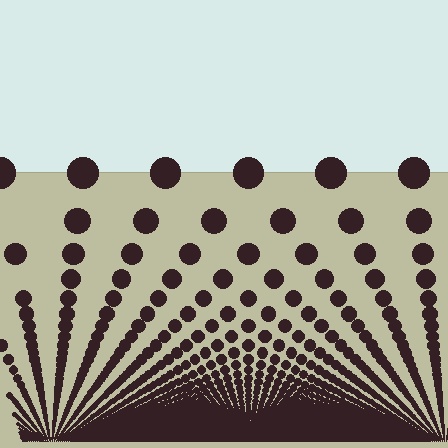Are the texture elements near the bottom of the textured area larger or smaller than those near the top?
Smaller. The gradient is inverted — elements near the bottom are smaller and denser.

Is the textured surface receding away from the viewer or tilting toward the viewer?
The surface appears to tilt toward the viewer. Texture elements get larger and sparser toward the top.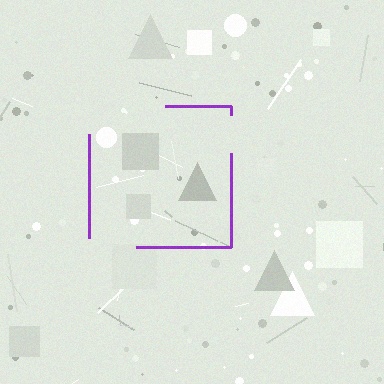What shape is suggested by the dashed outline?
The dashed outline suggests a square.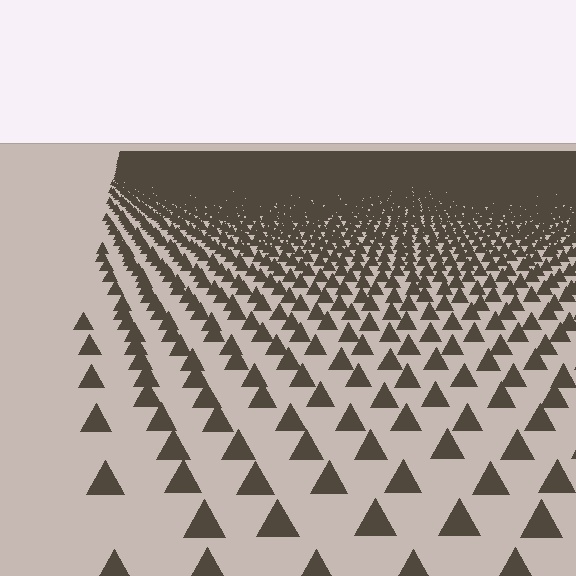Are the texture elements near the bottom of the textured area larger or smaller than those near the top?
Larger. Near the bottom, elements are closer to the viewer and appear at a bigger on-screen size.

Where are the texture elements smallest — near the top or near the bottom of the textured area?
Near the top.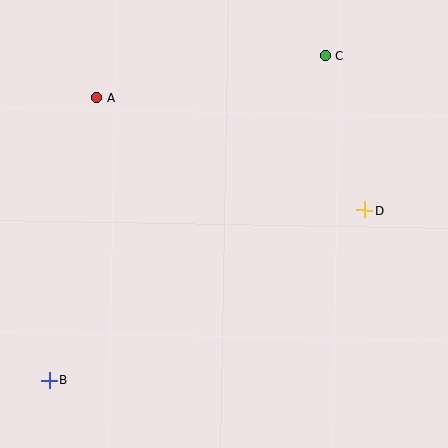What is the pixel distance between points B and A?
The distance between B and A is 287 pixels.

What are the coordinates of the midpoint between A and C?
The midpoint between A and C is at (211, 77).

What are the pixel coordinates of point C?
Point C is at (325, 56).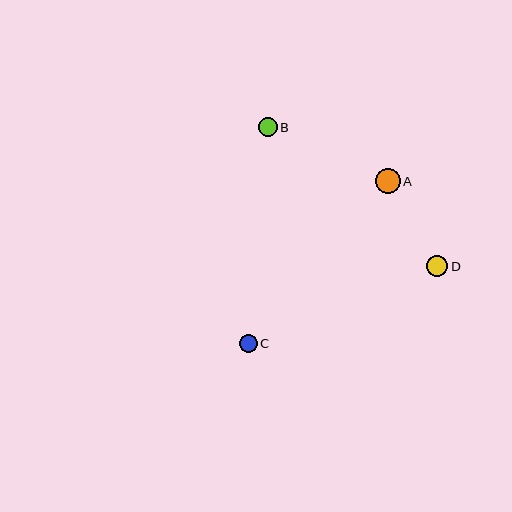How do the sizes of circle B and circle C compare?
Circle B and circle C are approximately the same size.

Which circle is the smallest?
Circle C is the smallest with a size of approximately 18 pixels.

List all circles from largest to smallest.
From largest to smallest: A, D, B, C.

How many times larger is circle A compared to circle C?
Circle A is approximately 1.4 times the size of circle C.